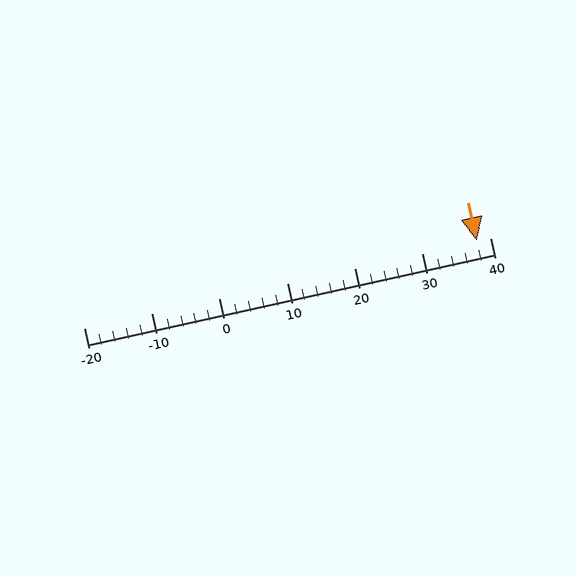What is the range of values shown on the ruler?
The ruler shows values from -20 to 40.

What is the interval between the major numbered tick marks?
The major tick marks are spaced 10 units apart.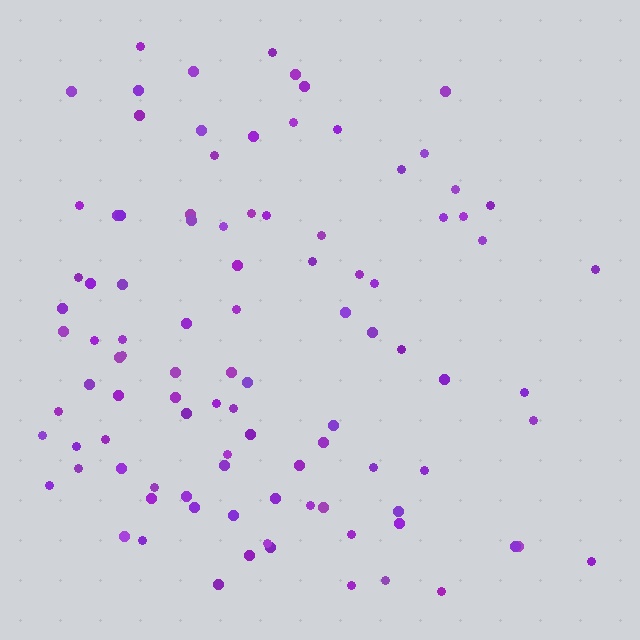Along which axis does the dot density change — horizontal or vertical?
Horizontal.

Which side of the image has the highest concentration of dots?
The left.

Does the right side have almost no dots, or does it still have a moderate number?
Still a moderate number, just noticeably fewer than the left.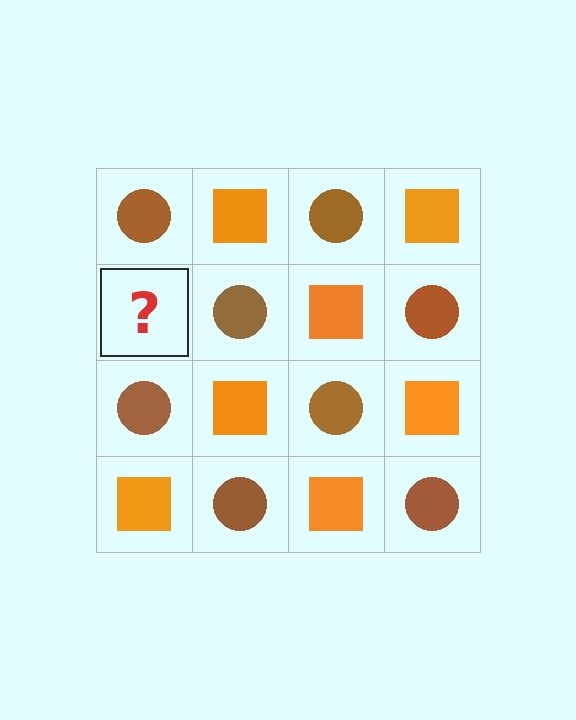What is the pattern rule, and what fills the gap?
The rule is that it alternates brown circle and orange square in a checkerboard pattern. The gap should be filled with an orange square.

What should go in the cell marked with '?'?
The missing cell should contain an orange square.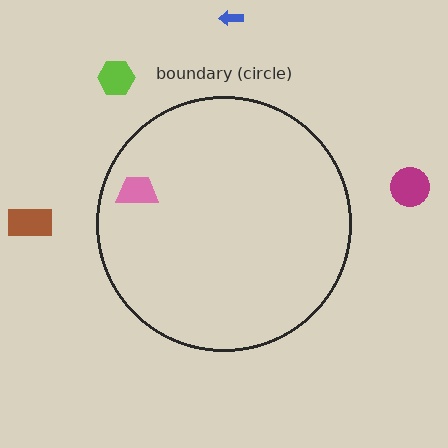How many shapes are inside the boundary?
1 inside, 4 outside.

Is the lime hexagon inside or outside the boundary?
Outside.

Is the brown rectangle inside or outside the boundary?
Outside.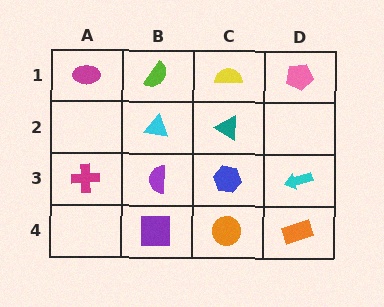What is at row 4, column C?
An orange circle.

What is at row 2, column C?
A teal triangle.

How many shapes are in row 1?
4 shapes.